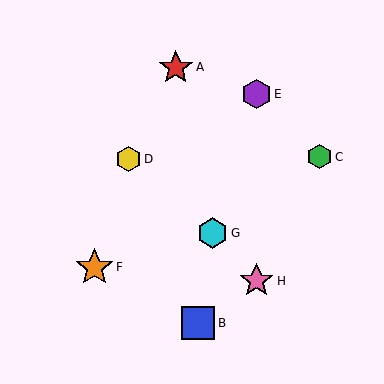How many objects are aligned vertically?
2 objects (E, H) are aligned vertically.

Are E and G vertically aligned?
No, E is at x≈257 and G is at x≈213.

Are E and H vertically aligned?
Yes, both are at x≈257.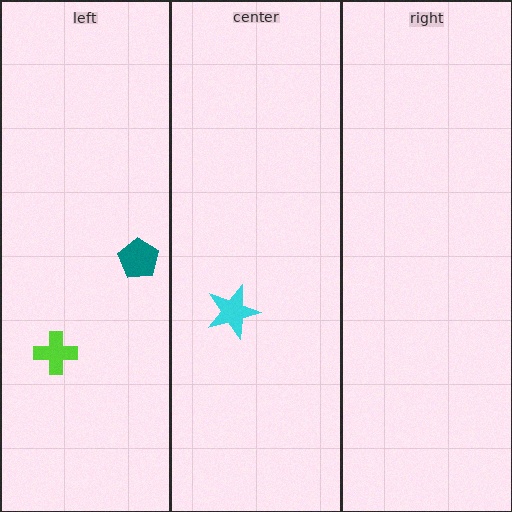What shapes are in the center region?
The cyan star.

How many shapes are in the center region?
1.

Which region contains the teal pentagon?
The left region.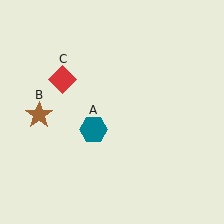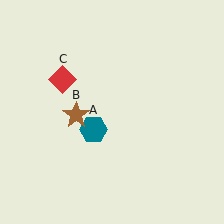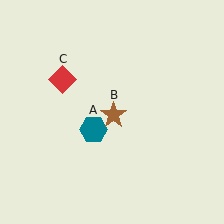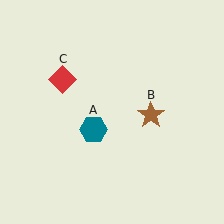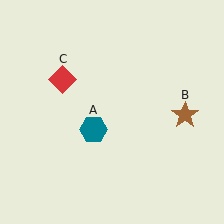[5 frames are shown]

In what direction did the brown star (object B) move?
The brown star (object B) moved right.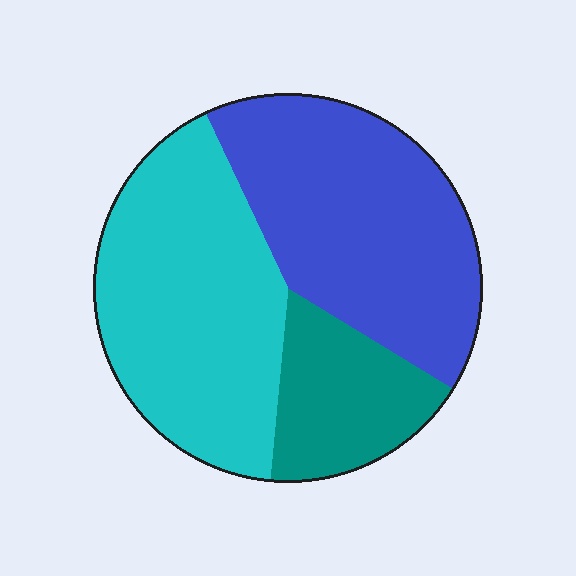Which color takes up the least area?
Teal, at roughly 20%.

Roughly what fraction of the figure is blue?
Blue takes up about two fifths (2/5) of the figure.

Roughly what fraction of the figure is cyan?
Cyan covers roughly 40% of the figure.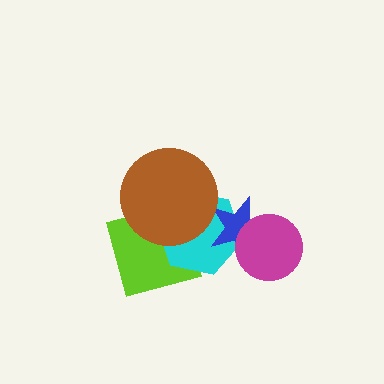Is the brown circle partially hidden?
No, no other shape covers it.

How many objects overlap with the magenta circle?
1 object overlaps with the magenta circle.